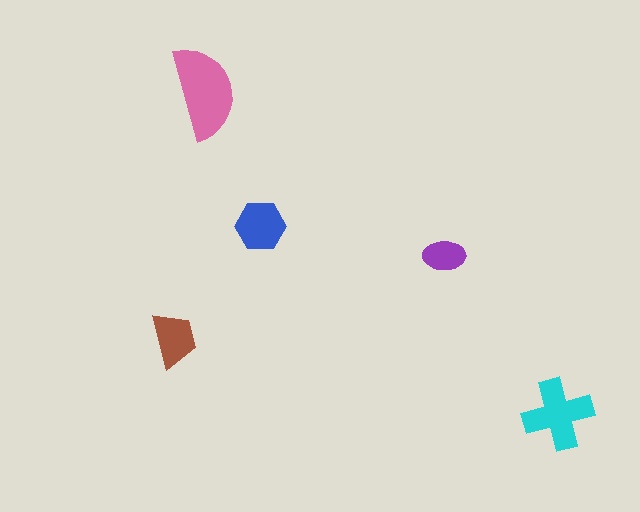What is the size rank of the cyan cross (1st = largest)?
2nd.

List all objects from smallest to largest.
The purple ellipse, the brown trapezoid, the blue hexagon, the cyan cross, the pink semicircle.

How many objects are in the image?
There are 5 objects in the image.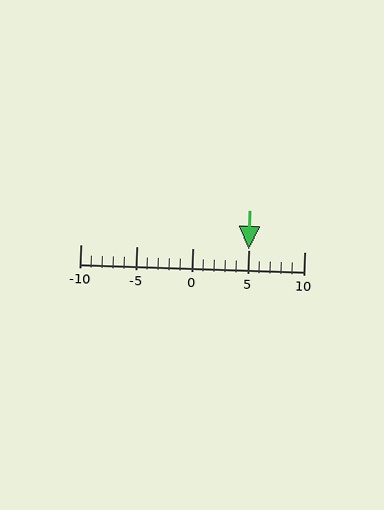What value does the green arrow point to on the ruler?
The green arrow points to approximately 5.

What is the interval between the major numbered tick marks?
The major tick marks are spaced 5 units apart.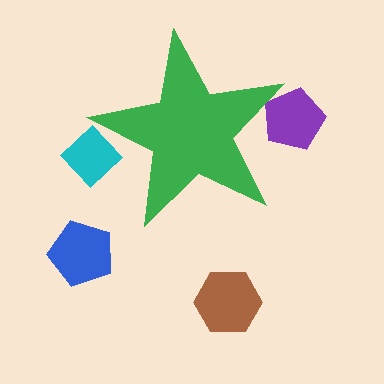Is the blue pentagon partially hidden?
No, the blue pentagon is fully visible.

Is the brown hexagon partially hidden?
No, the brown hexagon is fully visible.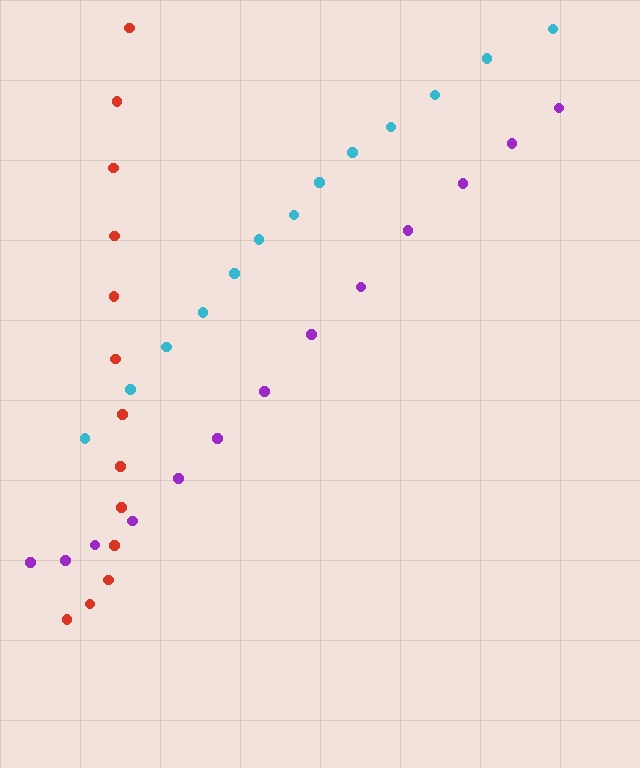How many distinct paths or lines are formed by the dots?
There are 3 distinct paths.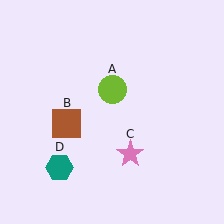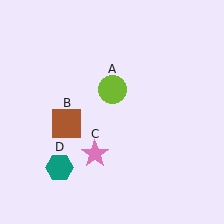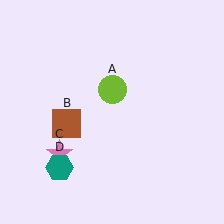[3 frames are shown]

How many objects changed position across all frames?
1 object changed position: pink star (object C).